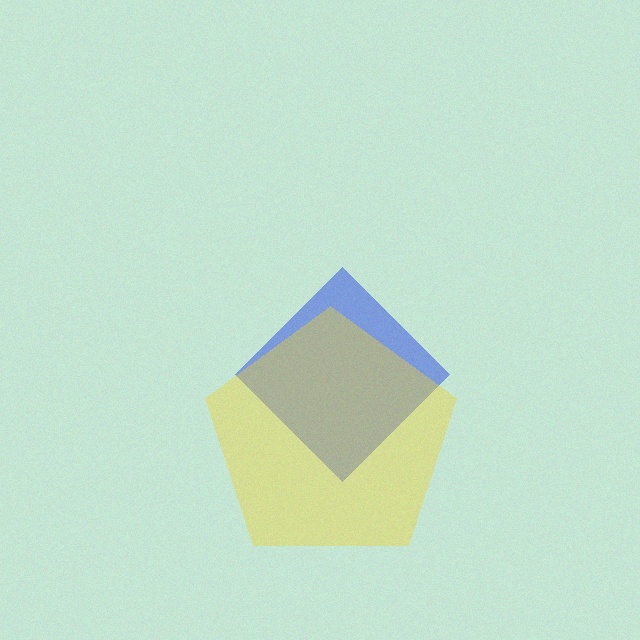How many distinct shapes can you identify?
There are 2 distinct shapes: a blue diamond, a yellow pentagon.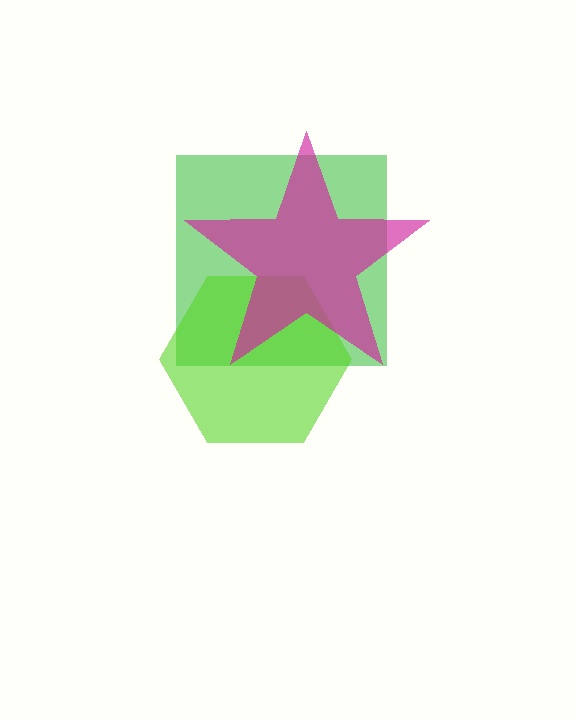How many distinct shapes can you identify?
There are 3 distinct shapes: a green square, a lime hexagon, a magenta star.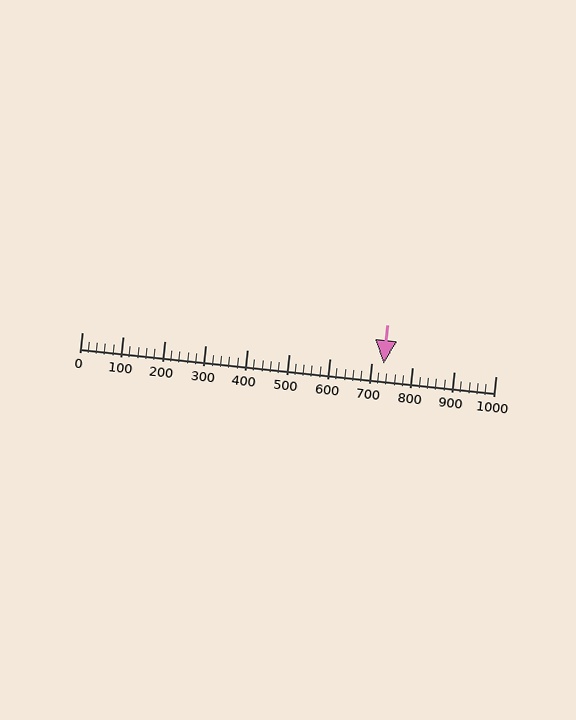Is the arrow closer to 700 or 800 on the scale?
The arrow is closer to 700.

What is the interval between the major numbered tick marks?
The major tick marks are spaced 100 units apart.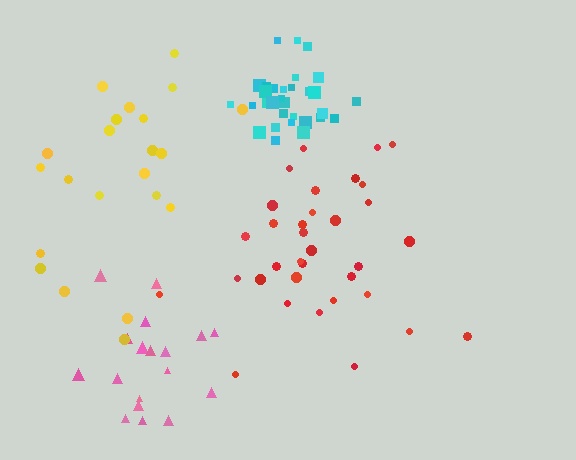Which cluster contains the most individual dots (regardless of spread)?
Red (34).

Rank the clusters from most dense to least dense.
cyan, pink, red, yellow.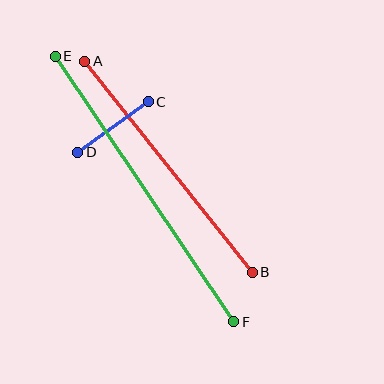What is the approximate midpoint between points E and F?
The midpoint is at approximately (145, 189) pixels.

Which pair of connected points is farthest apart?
Points E and F are farthest apart.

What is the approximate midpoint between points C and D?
The midpoint is at approximately (113, 127) pixels.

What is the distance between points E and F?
The distance is approximately 320 pixels.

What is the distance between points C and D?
The distance is approximately 87 pixels.